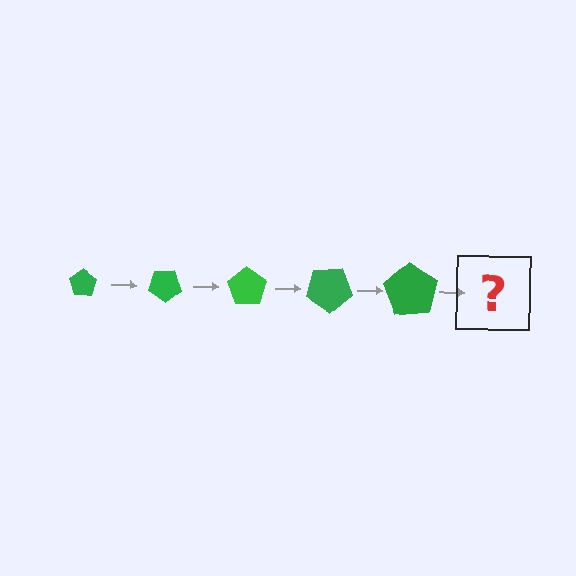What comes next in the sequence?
The next element should be a pentagon, larger than the previous one and rotated 175 degrees from the start.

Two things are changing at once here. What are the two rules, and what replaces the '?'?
The two rules are that the pentagon grows larger each step and it rotates 35 degrees each step. The '?' should be a pentagon, larger than the previous one and rotated 175 degrees from the start.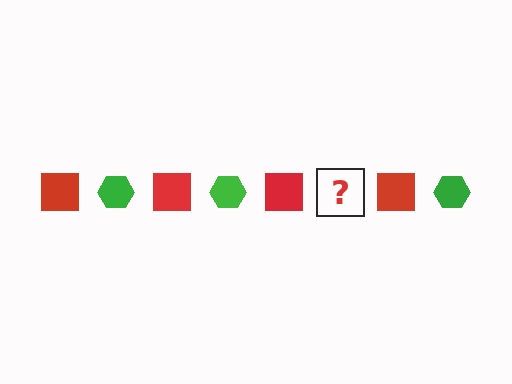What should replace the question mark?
The question mark should be replaced with a green hexagon.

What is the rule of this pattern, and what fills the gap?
The rule is that the pattern alternates between red square and green hexagon. The gap should be filled with a green hexagon.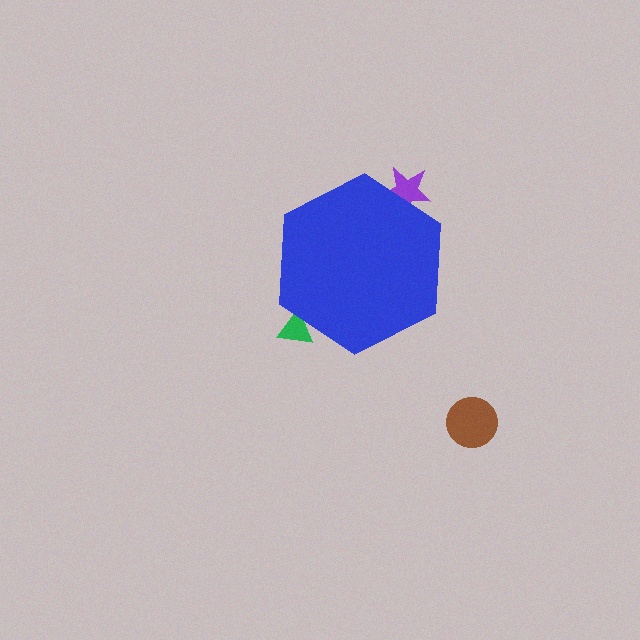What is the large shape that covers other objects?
A blue hexagon.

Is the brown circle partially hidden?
No, the brown circle is fully visible.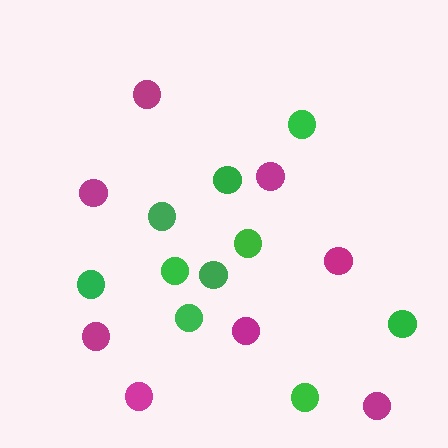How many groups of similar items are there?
There are 2 groups: one group of magenta circles (8) and one group of green circles (10).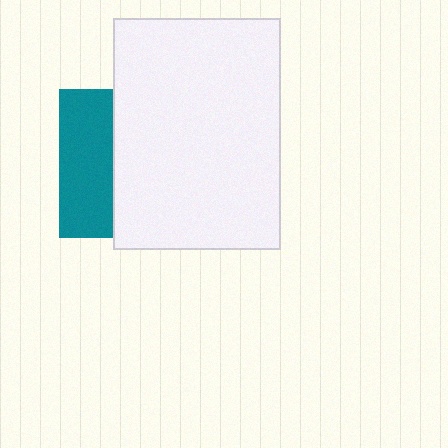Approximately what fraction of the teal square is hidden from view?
Roughly 64% of the teal square is hidden behind the white rectangle.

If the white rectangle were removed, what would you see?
You would see the complete teal square.